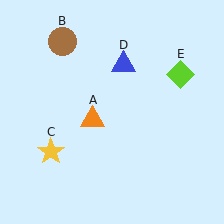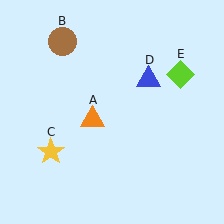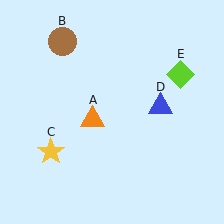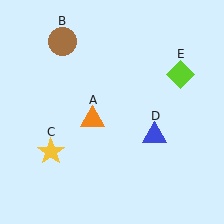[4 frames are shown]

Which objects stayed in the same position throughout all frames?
Orange triangle (object A) and brown circle (object B) and yellow star (object C) and lime diamond (object E) remained stationary.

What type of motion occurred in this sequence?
The blue triangle (object D) rotated clockwise around the center of the scene.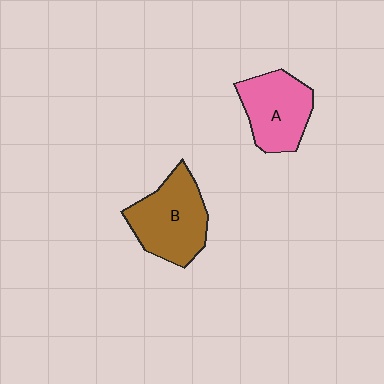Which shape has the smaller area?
Shape A (pink).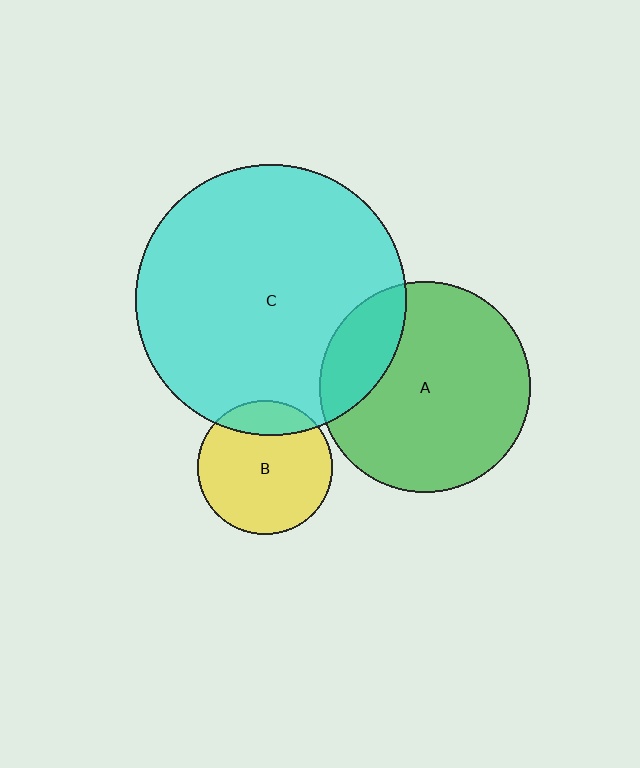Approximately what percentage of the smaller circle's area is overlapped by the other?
Approximately 20%.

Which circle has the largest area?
Circle C (cyan).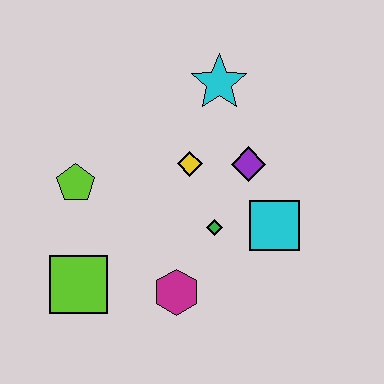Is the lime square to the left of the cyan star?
Yes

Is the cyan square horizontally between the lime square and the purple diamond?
No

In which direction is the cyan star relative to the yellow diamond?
The cyan star is above the yellow diamond.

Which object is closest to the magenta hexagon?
The green diamond is closest to the magenta hexagon.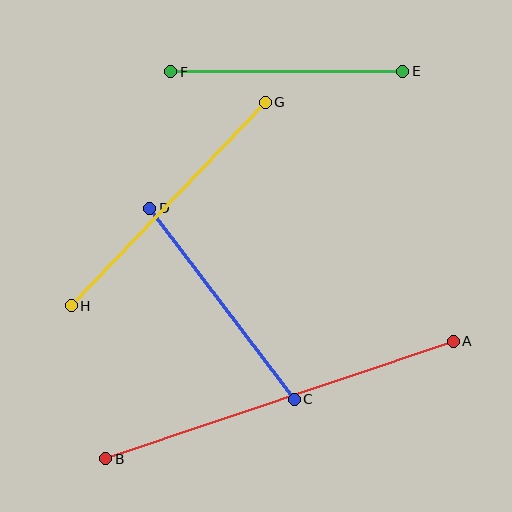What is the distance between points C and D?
The distance is approximately 239 pixels.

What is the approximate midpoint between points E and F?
The midpoint is at approximately (287, 71) pixels.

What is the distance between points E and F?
The distance is approximately 232 pixels.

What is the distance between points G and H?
The distance is approximately 281 pixels.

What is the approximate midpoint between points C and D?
The midpoint is at approximately (222, 304) pixels.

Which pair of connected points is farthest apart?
Points A and B are farthest apart.